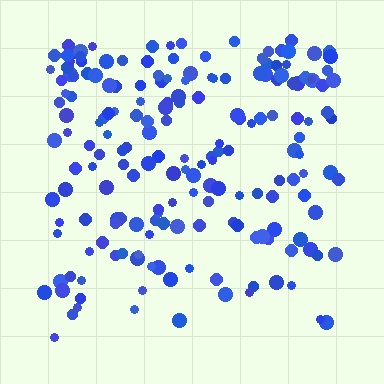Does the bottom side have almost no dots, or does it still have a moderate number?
Still a moderate number, just noticeably fewer than the top.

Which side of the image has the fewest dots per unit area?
The bottom.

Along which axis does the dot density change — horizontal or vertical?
Vertical.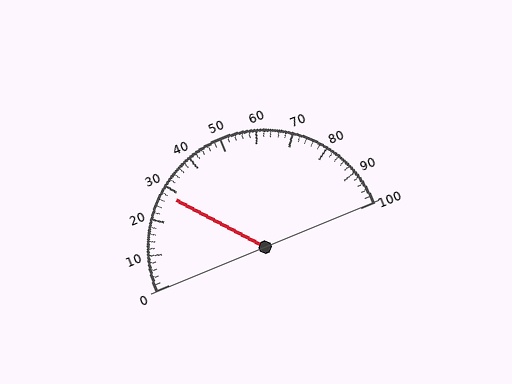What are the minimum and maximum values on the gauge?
The gauge ranges from 0 to 100.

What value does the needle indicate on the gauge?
The needle indicates approximately 28.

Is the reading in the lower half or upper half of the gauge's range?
The reading is in the lower half of the range (0 to 100).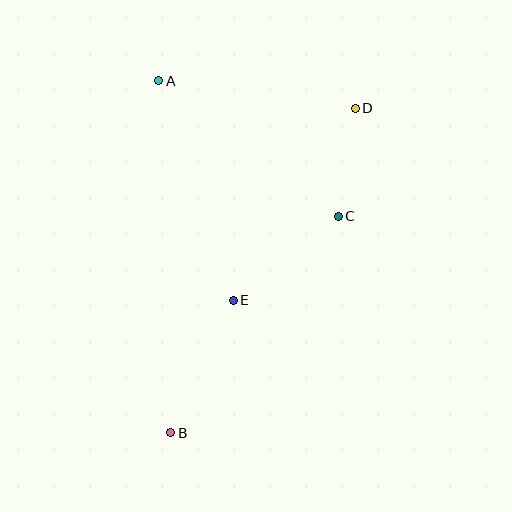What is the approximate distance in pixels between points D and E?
The distance between D and E is approximately 227 pixels.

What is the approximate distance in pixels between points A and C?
The distance between A and C is approximately 225 pixels.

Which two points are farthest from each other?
Points B and D are farthest from each other.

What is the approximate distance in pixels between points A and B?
The distance between A and B is approximately 352 pixels.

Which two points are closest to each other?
Points C and D are closest to each other.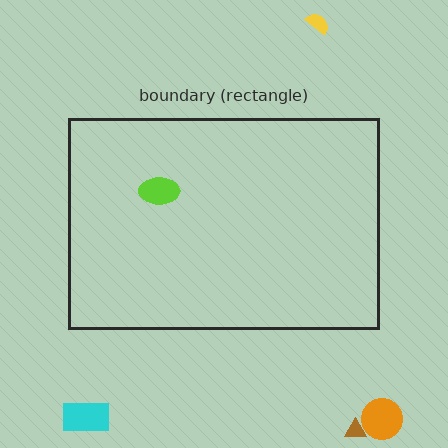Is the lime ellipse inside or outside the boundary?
Inside.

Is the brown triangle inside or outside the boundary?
Outside.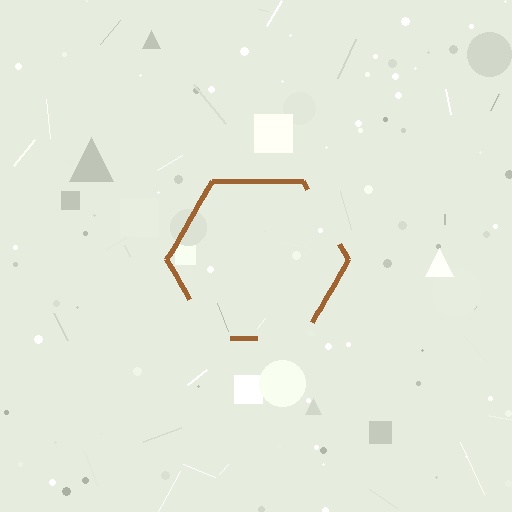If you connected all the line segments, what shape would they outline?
They would outline a hexagon.